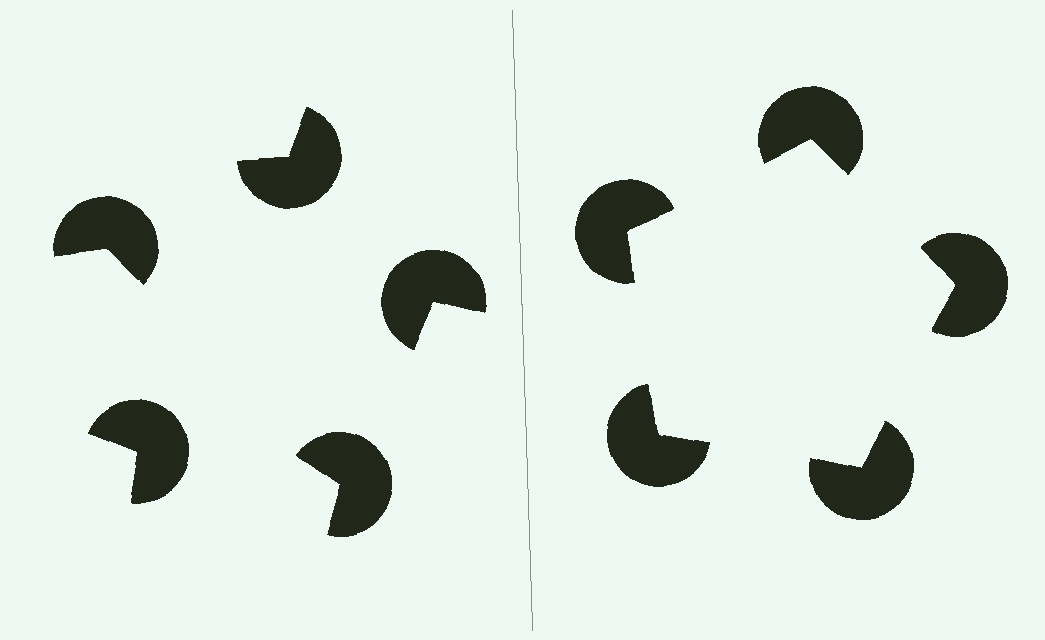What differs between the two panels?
The pac-man discs are positioned identically on both sides; only the wedge orientations differ. On the right they align to a pentagon; on the left they are misaligned.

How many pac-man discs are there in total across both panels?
10 — 5 on each side.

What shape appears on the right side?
An illusory pentagon.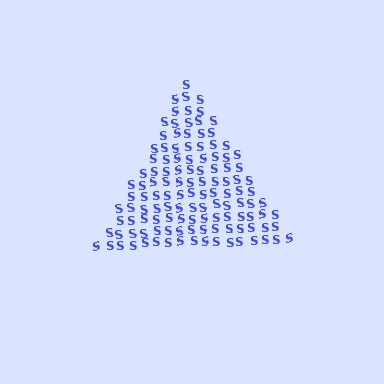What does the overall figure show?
The overall figure shows a triangle.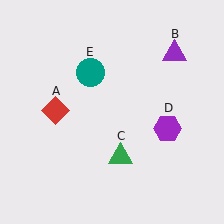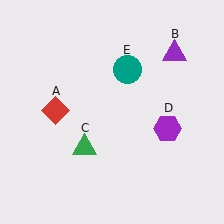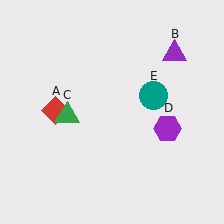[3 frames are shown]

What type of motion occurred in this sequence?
The green triangle (object C), teal circle (object E) rotated clockwise around the center of the scene.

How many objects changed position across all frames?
2 objects changed position: green triangle (object C), teal circle (object E).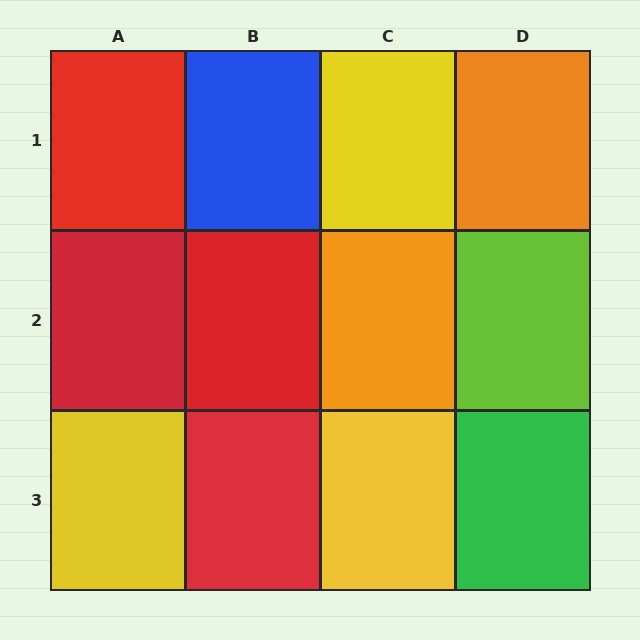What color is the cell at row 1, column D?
Orange.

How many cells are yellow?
3 cells are yellow.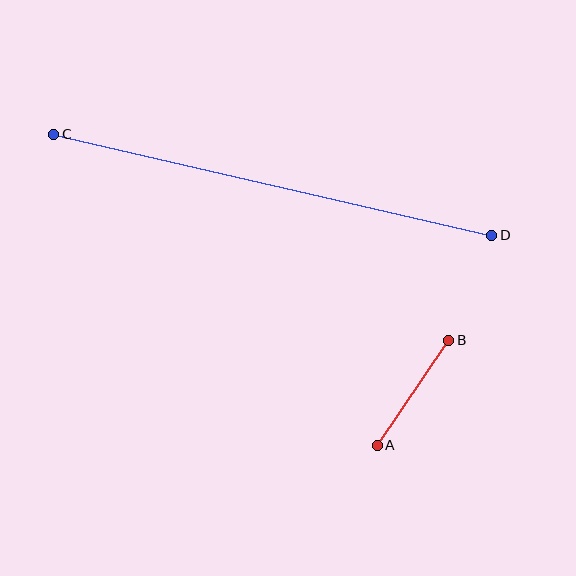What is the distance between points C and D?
The distance is approximately 449 pixels.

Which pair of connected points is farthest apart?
Points C and D are farthest apart.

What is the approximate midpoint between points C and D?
The midpoint is at approximately (273, 185) pixels.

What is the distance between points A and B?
The distance is approximately 127 pixels.